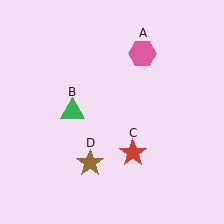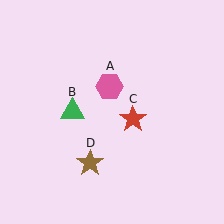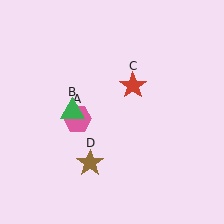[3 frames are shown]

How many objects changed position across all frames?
2 objects changed position: pink hexagon (object A), red star (object C).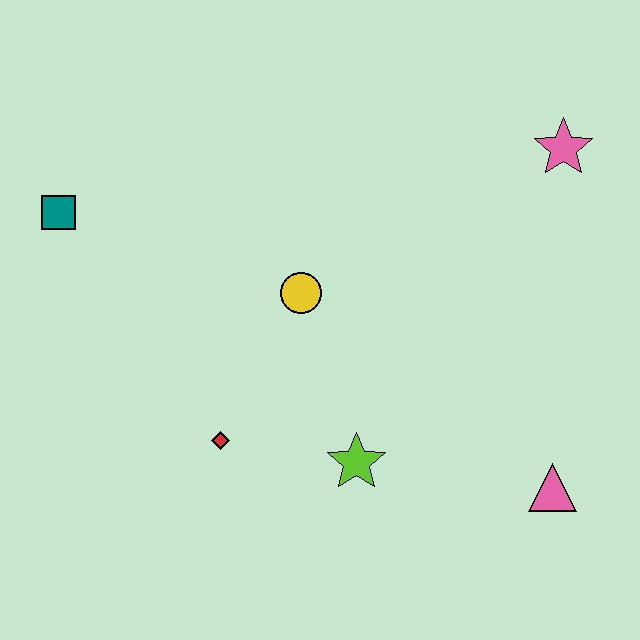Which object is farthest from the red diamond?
The pink star is farthest from the red diamond.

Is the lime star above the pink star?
No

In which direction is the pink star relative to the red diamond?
The pink star is to the right of the red diamond.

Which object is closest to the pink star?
The yellow circle is closest to the pink star.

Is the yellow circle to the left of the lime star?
Yes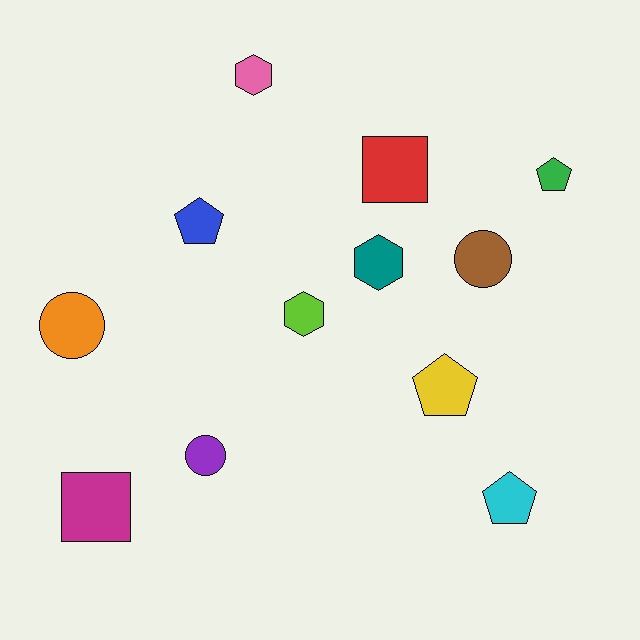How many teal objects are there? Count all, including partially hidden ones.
There is 1 teal object.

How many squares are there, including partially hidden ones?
There are 2 squares.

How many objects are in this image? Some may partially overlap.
There are 12 objects.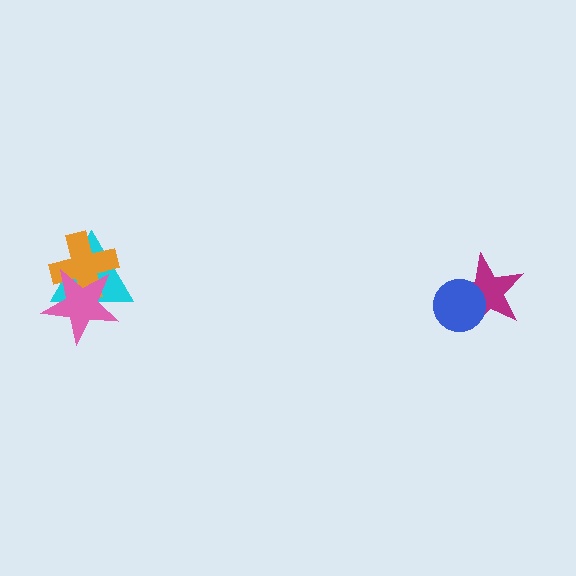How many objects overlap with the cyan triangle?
2 objects overlap with the cyan triangle.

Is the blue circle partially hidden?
No, no other shape covers it.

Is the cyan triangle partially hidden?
Yes, it is partially covered by another shape.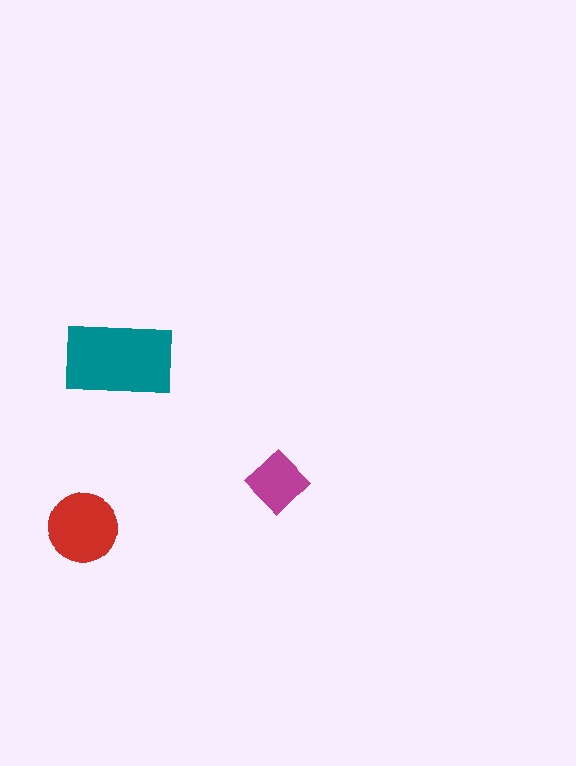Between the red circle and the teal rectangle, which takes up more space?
The teal rectangle.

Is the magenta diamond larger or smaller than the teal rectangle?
Smaller.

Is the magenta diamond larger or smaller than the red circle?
Smaller.